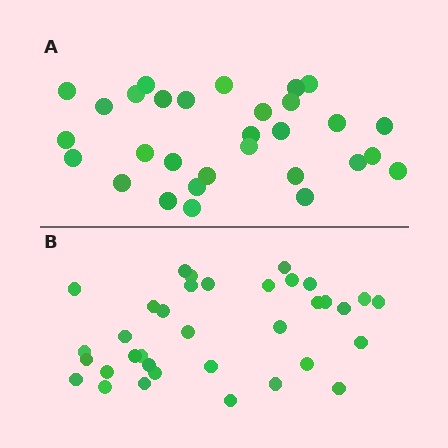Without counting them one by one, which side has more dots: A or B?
Region B (the bottom region) has more dots.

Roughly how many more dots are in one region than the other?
Region B has about 5 more dots than region A.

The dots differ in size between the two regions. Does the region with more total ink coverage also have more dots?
No. Region A has more total ink coverage because its dots are larger, but region B actually contains more individual dots. Total area can be misleading — the number of items is what matters here.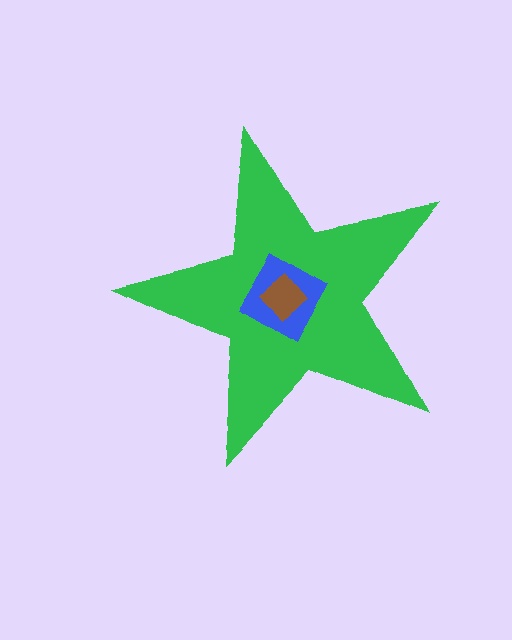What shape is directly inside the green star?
The blue diamond.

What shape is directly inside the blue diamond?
The brown diamond.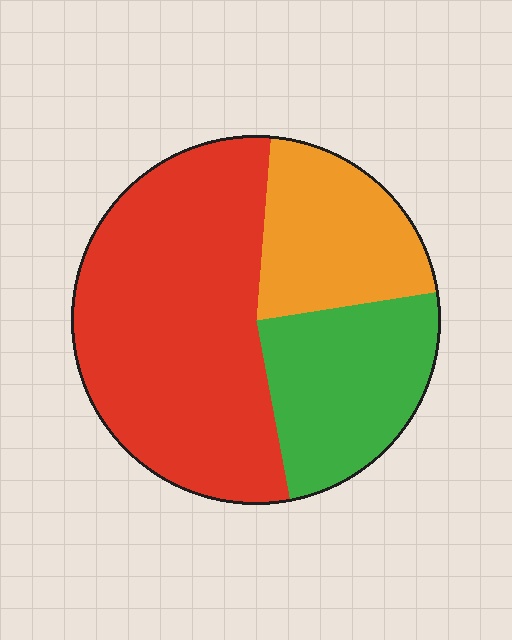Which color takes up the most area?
Red, at roughly 55%.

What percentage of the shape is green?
Green takes up about one quarter (1/4) of the shape.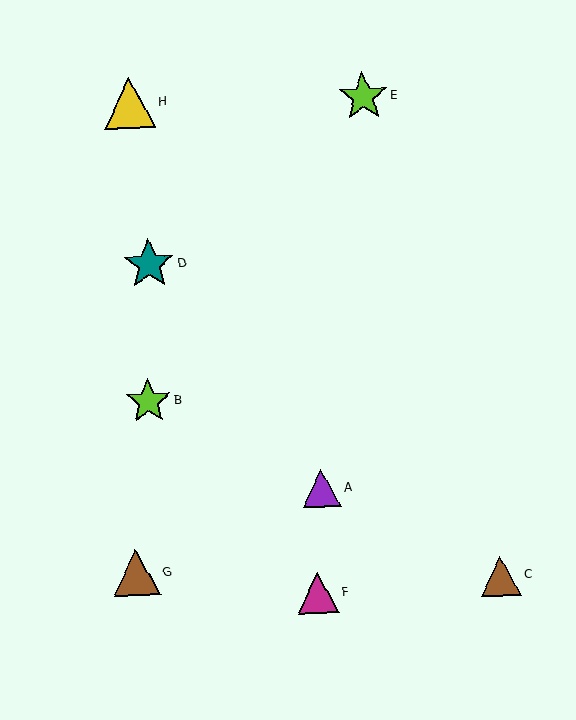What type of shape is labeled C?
Shape C is a brown triangle.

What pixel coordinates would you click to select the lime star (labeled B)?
Click at (148, 401) to select the lime star B.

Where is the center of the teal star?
The center of the teal star is at (149, 264).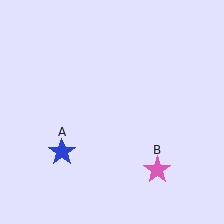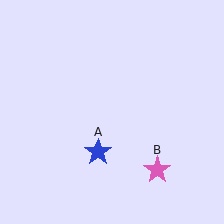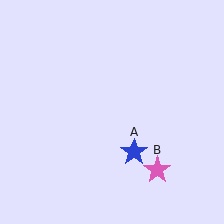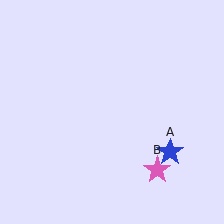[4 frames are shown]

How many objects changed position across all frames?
1 object changed position: blue star (object A).